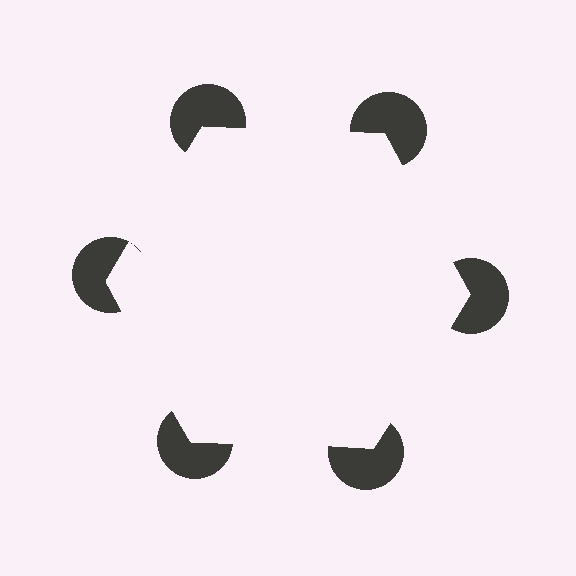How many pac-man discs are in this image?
There are 6 — one at each vertex of the illusory hexagon.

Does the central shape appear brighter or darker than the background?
It typically appears slightly brighter than the background, even though no actual brightness change is drawn.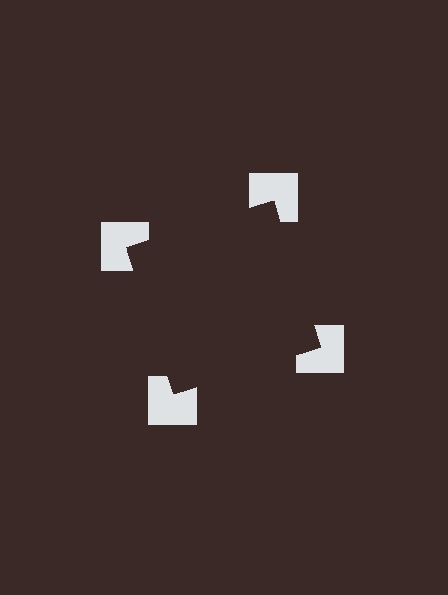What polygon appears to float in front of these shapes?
An illusory square — its edges are inferred from the aligned wedge cuts in the notched squares, not physically drawn.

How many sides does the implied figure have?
4 sides.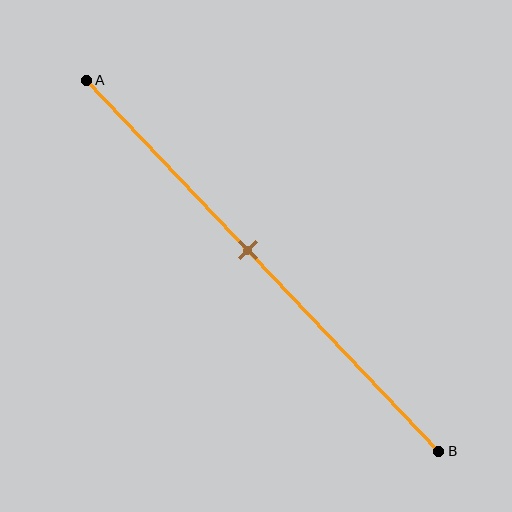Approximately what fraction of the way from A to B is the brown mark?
The brown mark is approximately 45% of the way from A to B.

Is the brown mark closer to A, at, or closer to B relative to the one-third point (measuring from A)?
The brown mark is closer to point B than the one-third point of segment AB.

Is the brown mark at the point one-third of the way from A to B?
No, the mark is at about 45% from A, not at the 33% one-third point.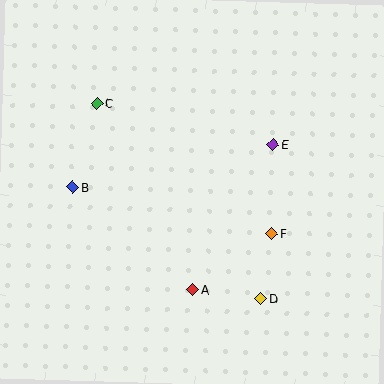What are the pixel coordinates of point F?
Point F is at (272, 234).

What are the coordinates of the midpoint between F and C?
The midpoint between F and C is at (184, 169).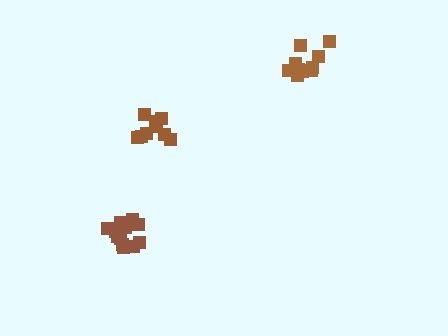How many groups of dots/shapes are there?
There are 3 groups.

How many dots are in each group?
Group 1: 15 dots, Group 2: 9 dots, Group 3: 11 dots (35 total).